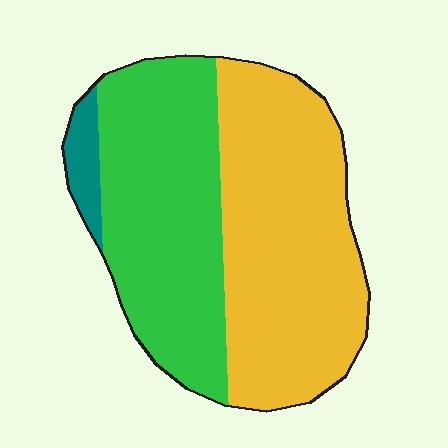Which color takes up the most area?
Yellow, at roughly 50%.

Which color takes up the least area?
Teal, at roughly 5%.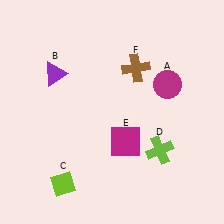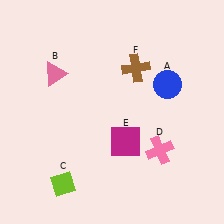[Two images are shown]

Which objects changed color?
A changed from magenta to blue. B changed from purple to pink. D changed from lime to pink.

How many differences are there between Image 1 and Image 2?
There are 3 differences between the two images.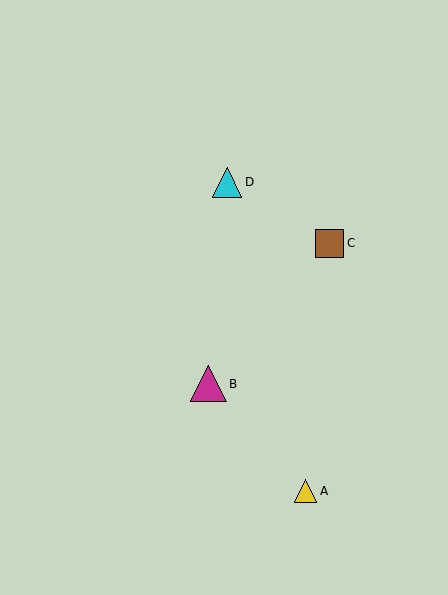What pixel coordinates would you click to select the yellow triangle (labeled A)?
Click at (306, 491) to select the yellow triangle A.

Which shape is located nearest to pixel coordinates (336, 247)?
The brown square (labeled C) at (329, 243) is nearest to that location.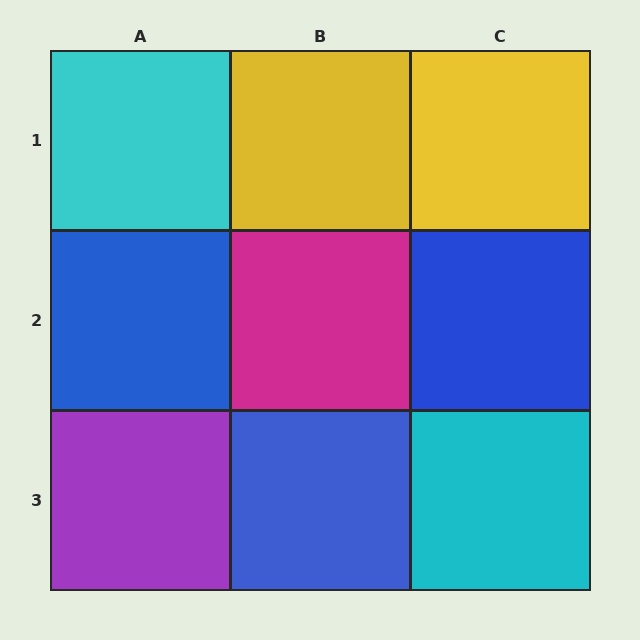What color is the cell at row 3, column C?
Cyan.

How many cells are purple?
1 cell is purple.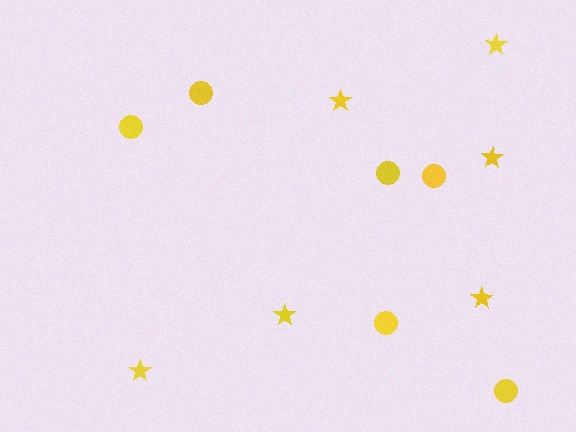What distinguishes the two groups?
There are 2 groups: one group of stars (6) and one group of circles (6).